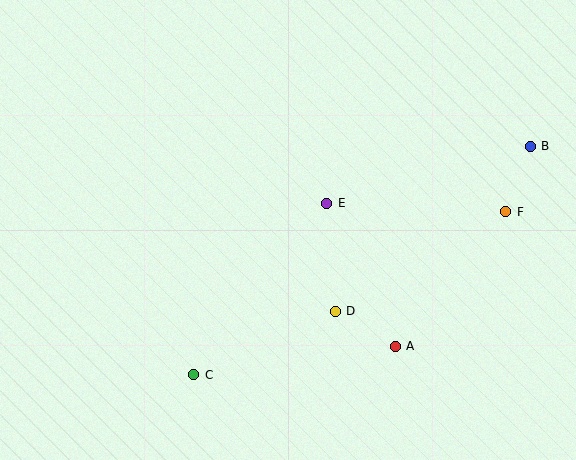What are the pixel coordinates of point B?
Point B is at (530, 146).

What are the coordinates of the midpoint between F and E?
The midpoint between F and E is at (416, 207).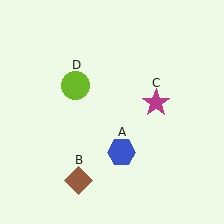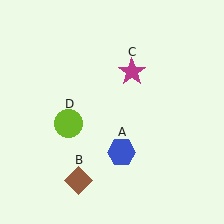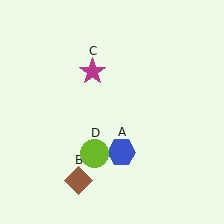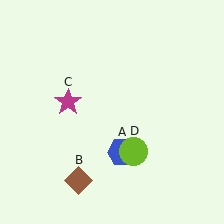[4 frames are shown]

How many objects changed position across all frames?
2 objects changed position: magenta star (object C), lime circle (object D).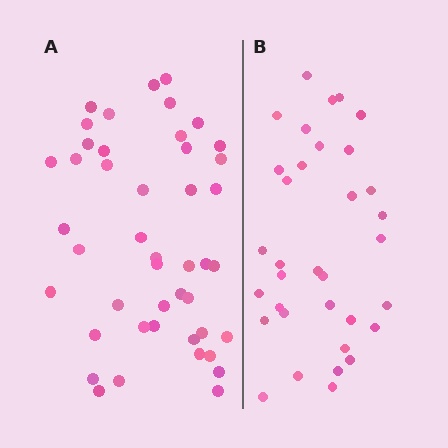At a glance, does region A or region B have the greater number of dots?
Region A (the left region) has more dots.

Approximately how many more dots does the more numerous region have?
Region A has roughly 12 or so more dots than region B.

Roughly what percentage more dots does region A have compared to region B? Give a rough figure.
About 30% more.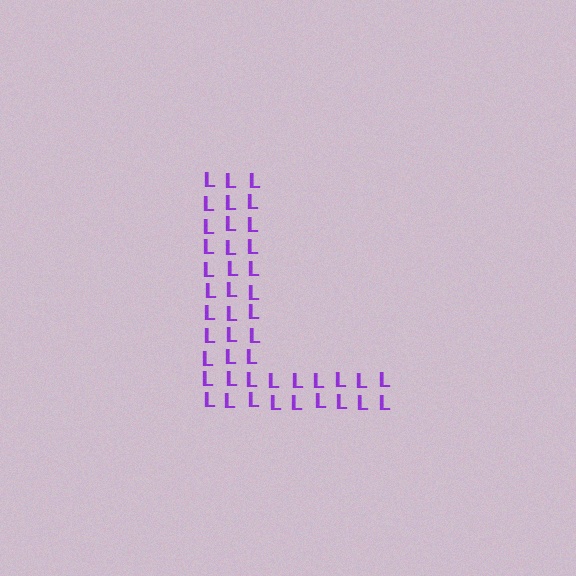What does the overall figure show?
The overall figure shows the letter L.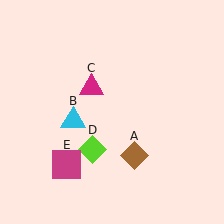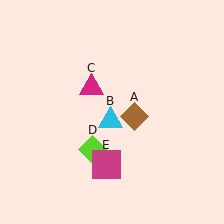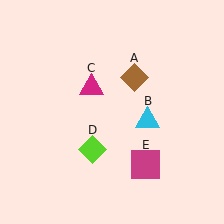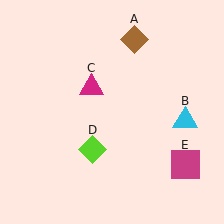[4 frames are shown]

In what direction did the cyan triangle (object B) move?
The cyan triangle (object B) moved right.